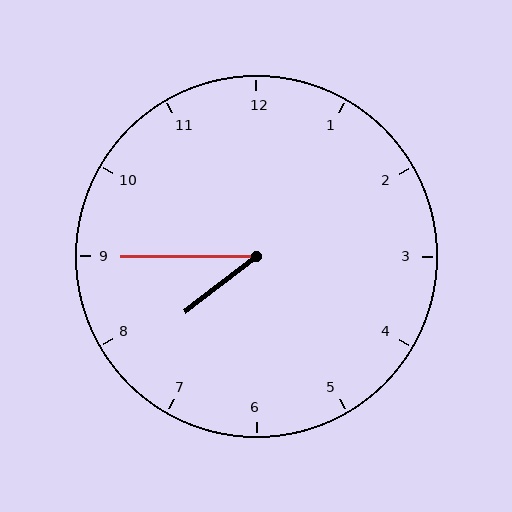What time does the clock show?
7:45.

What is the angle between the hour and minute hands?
Approximately 38 degrees.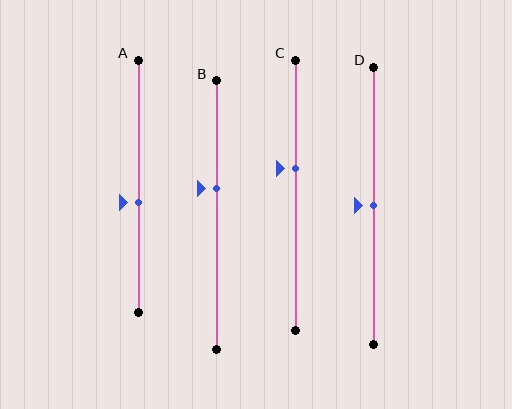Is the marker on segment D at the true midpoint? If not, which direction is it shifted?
Yes, the marker on segment D is at the true midpoint.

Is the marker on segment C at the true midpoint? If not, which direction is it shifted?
No, the marker on segment C is shifted upward by about 10% of the segment length.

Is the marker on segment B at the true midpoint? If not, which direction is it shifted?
No, the marker on segment B is shifted upward by about 10% of the segment length.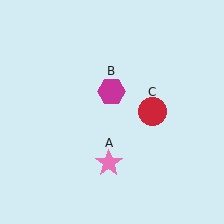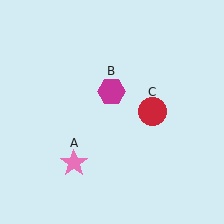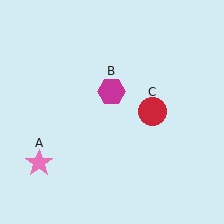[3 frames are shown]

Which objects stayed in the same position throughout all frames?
Magenta hexagon (object B) and red circle (object C) remained stationary.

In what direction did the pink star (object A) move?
The pink star (object A) moved left.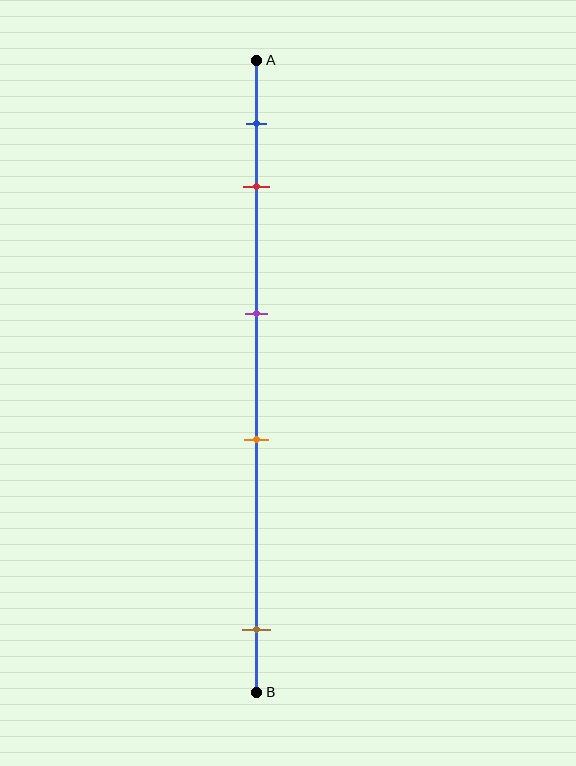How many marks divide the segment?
There are 5 marks dividing the segment.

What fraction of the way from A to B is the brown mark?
The brown mark is approximately 90% (0.9) of the way from A to B.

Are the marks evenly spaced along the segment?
No, the marks are not evenly spaced.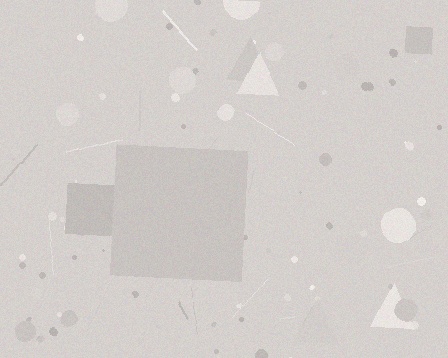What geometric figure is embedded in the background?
A square is embedded in the background.